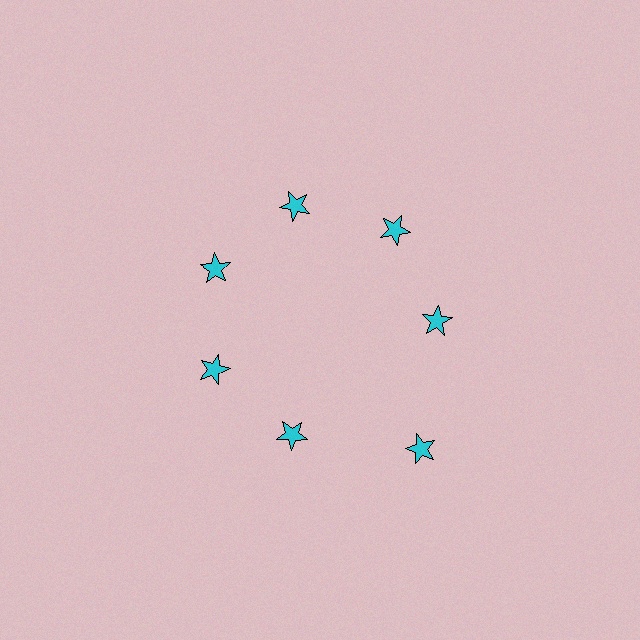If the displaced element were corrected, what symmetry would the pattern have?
It would have 7-fold rotational symmetry — the pattern would map onto itself every 51 degrees.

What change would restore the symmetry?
The symmetry would be restored by moving it inward, back onto the ring so that all 7 stars sit at equal angles and equal distance from the center.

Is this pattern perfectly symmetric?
No. The 7 cyan stars are arranged in a ring, but one element near the 5 o'clock position is pushed outward from the center, breaking the 7-fold rotational symmetry.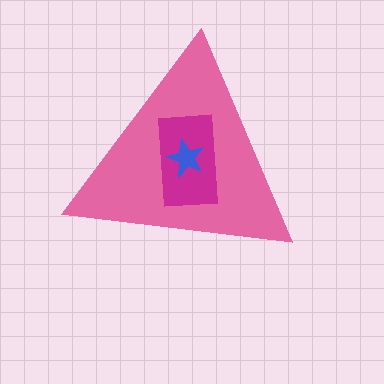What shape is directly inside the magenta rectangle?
The blue star.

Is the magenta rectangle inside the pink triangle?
Yes.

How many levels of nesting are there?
3.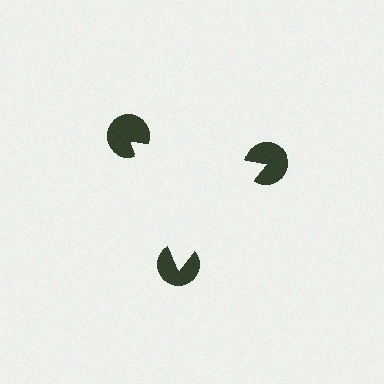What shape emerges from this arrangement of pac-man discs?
An illusory triangle — its edges are inferred from the aligned wedge cuts in the pac-man discs, not physically drawn.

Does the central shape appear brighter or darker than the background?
It typically appears slightly brighter than the background, even though no actual brightness change is drawn.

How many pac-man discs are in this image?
There are 3 — one at each vertex of the illusory triangle.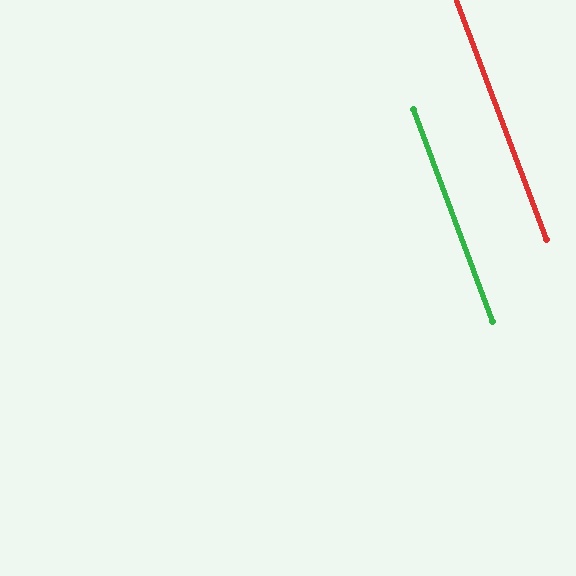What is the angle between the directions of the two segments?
Approximately 0 degrees.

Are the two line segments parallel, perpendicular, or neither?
Parallel — their directions differ by only 0.2°.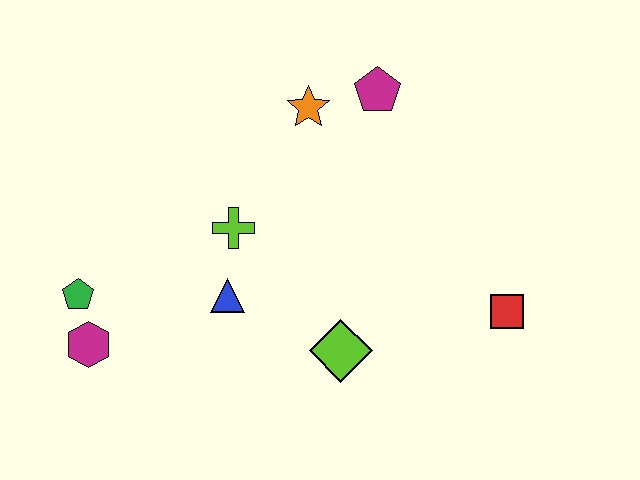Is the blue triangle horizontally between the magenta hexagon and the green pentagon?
No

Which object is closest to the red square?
The lime diamond is closest to the red square.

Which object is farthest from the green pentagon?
The red square is farthest from the green pentagon.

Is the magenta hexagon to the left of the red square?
Yes